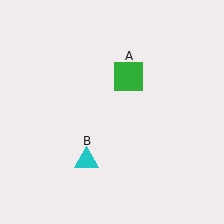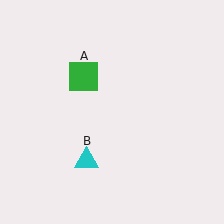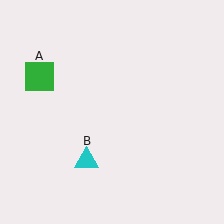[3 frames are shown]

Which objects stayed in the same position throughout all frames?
Cyan triangle (object B) remained stationary.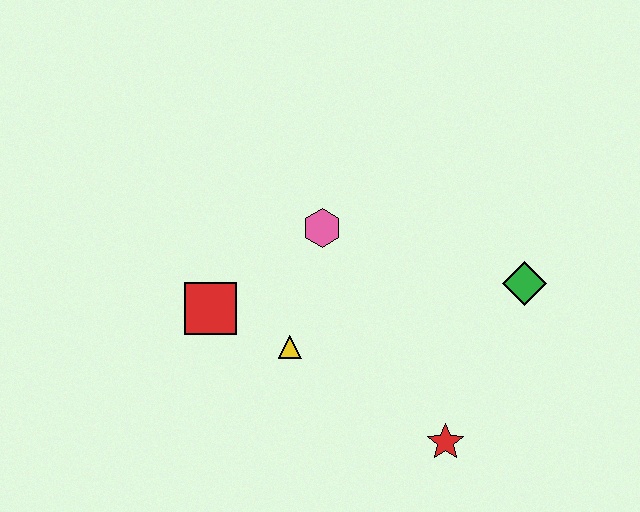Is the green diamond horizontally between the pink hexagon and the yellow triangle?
No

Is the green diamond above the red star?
Yes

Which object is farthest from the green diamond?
The red square is farthest from the green diamond.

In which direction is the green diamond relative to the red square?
The green diamond is to the right of the red square.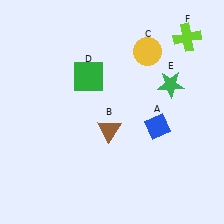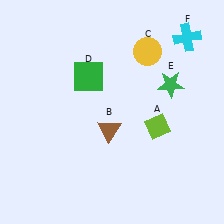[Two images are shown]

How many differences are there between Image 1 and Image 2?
There are 2 differences between the two images.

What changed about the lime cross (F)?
In Image 1, F is lime. In Image 2, it changed to cyan.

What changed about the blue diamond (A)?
In Image 1, A is blue. In Image 2, it changed to lime.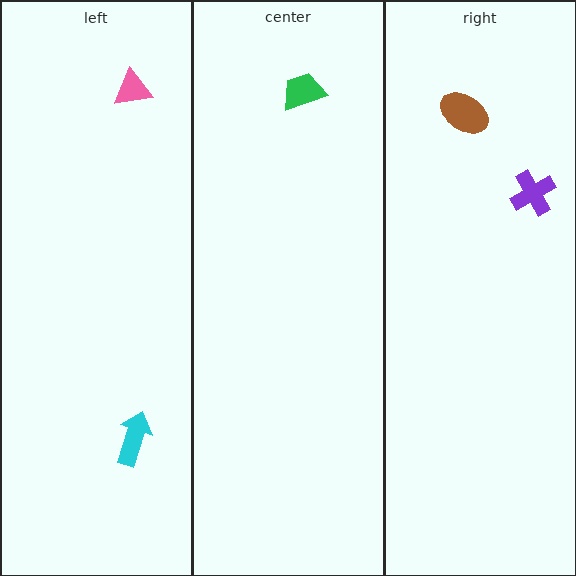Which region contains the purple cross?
The right region.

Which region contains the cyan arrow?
The left region.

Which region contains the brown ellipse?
The right region.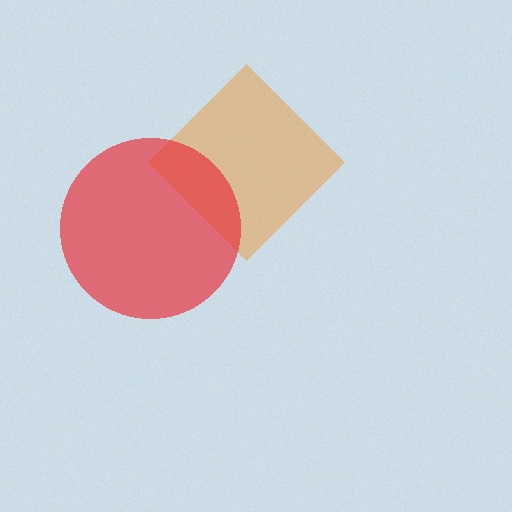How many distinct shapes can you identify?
There are 2 distinct shapes: an orange diamond, a red circle.